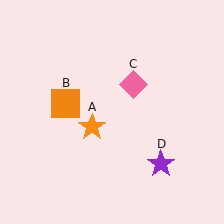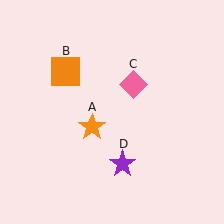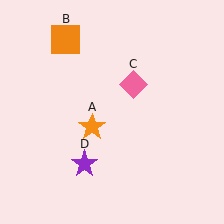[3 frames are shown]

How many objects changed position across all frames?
2 objects changed position: orange square (object B), purple star (object D).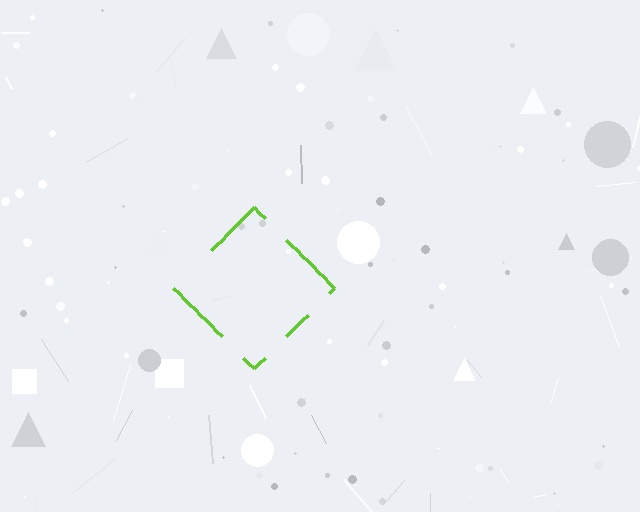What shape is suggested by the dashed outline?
The dashed outline suggests a diamond.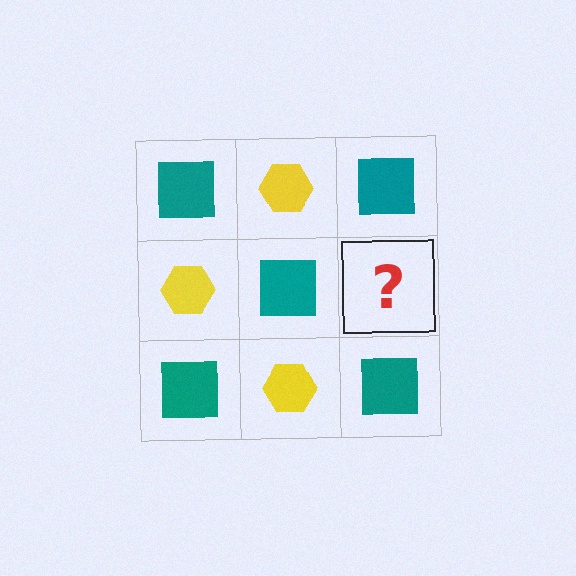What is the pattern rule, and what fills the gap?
The rule is that it alternates teal square and yellow hexagon in a checkerboard pattern. The gap should be filled with a yellow hexagon.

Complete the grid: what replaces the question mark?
The question mark should be replaced with a yellow hexagon.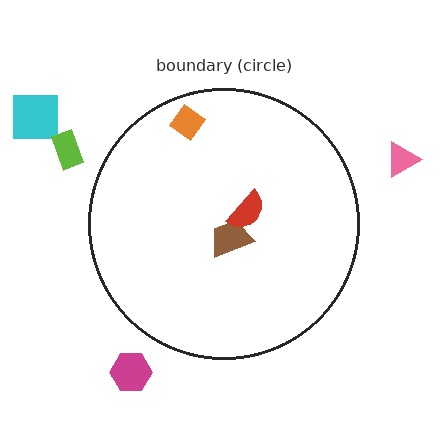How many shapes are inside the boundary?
3 inside, 4 outside.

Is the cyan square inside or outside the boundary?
Outside.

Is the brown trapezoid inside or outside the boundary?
Inside.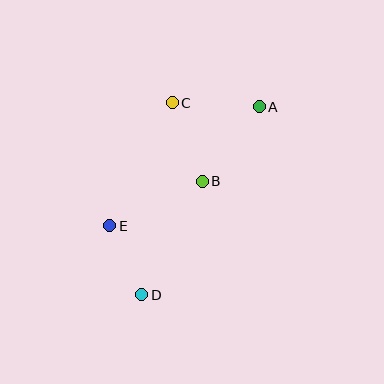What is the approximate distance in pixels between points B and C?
The distance between B and C is approximately 84 pixels.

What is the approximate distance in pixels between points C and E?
The distance between C and E is approximately 138 pixels.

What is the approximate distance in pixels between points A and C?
The distance between A and C is approximately 87 pixels.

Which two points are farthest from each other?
Points A and D are farthest from each other.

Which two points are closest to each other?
Points D and E are closest to each other.